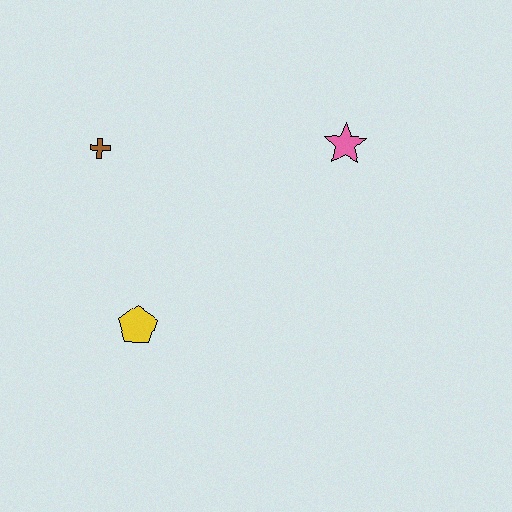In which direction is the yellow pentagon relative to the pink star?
The yellow pentagon is to the left of the pink star.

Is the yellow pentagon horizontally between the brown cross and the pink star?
Yes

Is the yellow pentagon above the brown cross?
No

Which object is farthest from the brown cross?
The pink star is farthest from the brown cross.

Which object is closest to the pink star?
The brown cross is closest to the pink star.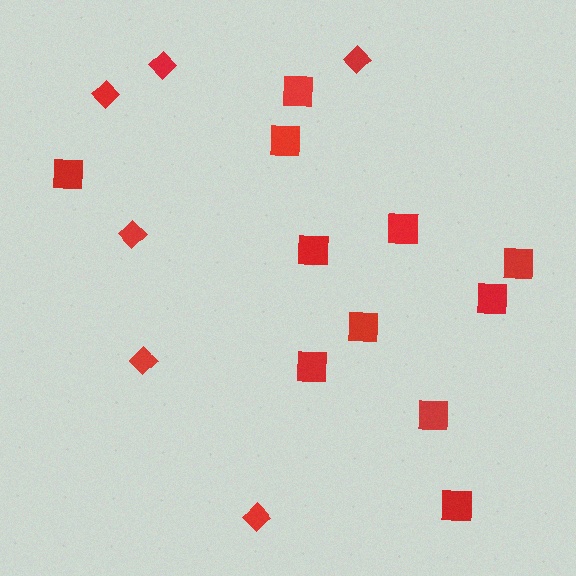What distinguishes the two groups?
There are 2 groups: one group of diamonds (6) and one group of squares (11).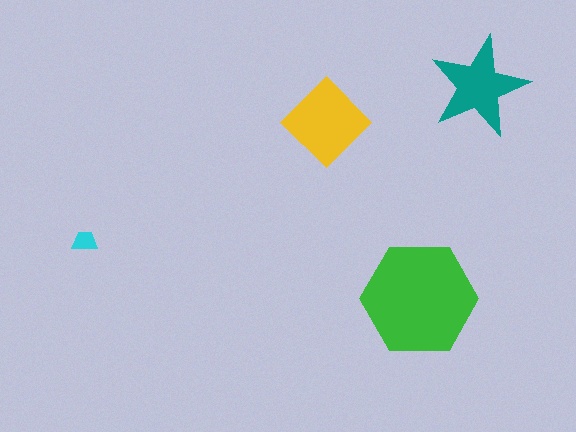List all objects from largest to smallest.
The green hexagon, the yellow diamond, the teal star, the cyan trapezoid.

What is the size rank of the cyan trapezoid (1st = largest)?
4th.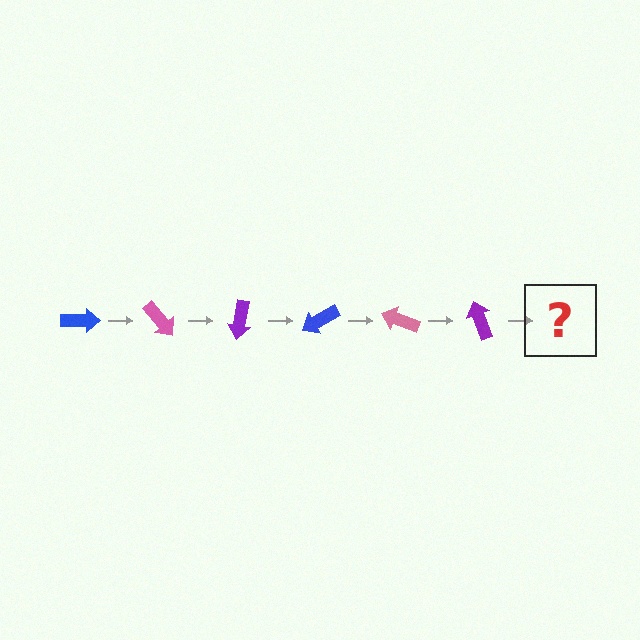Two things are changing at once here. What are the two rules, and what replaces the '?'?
The two rules are that it rotates 50 degrees each step and the color cycles through blue, pink, and purple. The '?' should be a blue arrow, rotated 300 degrees from the start.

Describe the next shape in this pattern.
It should be a blue arrow, rotated 300 degrees from the start.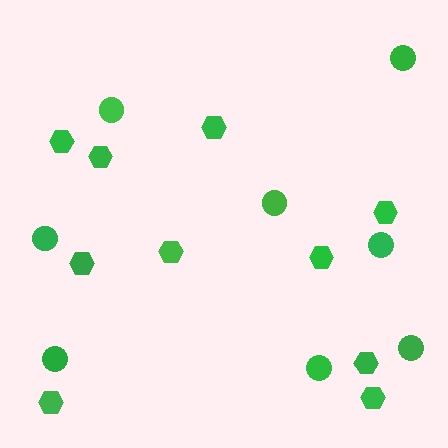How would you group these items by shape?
There are 2 groups: one group of hexagons (10) and one group of circles (8).